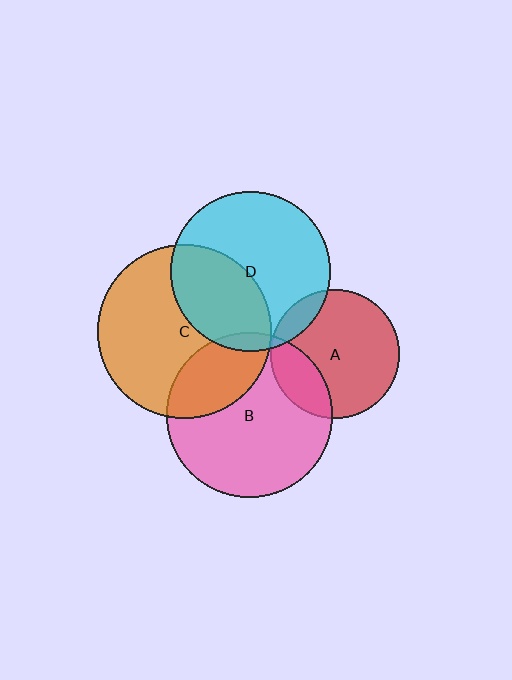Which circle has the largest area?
Circle C (orange).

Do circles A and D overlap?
Yes.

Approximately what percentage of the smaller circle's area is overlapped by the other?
Approximately 10%.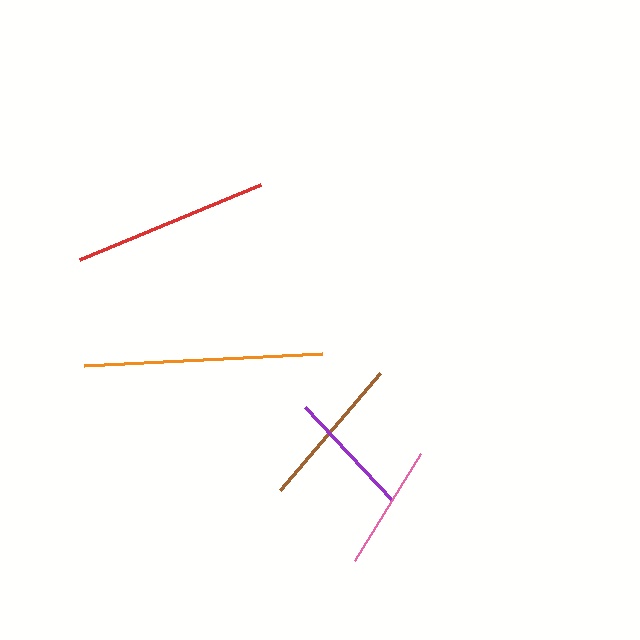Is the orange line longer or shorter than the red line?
The orange line is longer than the red line.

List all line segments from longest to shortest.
From longest to shortest: orange, red, brown, purple, pink.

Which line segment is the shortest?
The pink line is the shortest at approximately 126 pixels.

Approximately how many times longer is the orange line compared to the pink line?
The orange line is approximately 1.9 times the length of the pink line.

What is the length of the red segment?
The red segment is approximately 195 pixels long.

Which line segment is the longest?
The orange line is the longest at approximately 239 pixels.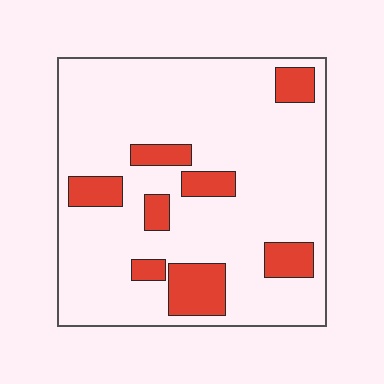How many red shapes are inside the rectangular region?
8.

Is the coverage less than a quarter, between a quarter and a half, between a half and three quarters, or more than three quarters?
Less than a quarter.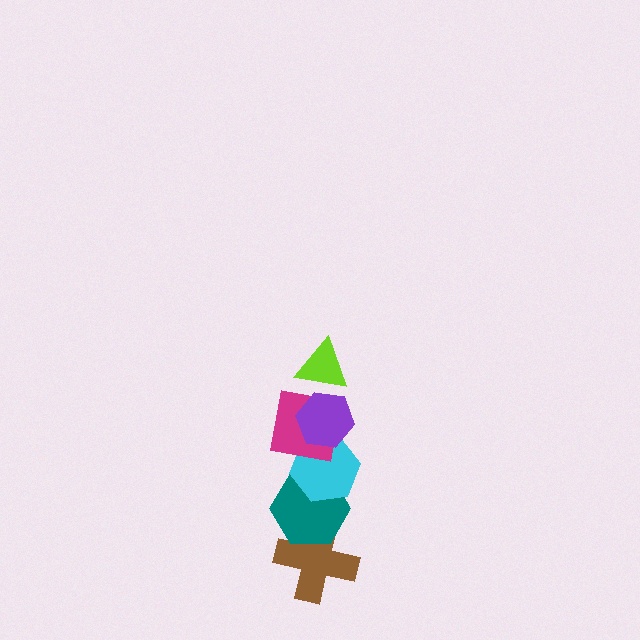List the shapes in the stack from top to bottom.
From top to bottom: the lime triangle, the purple hexagon, the magenta square, the cyan hexagon, the teal hexagon, the brown cross.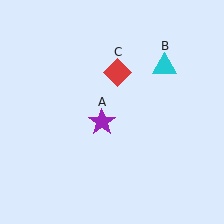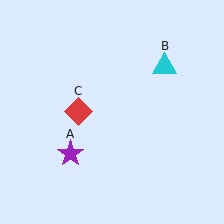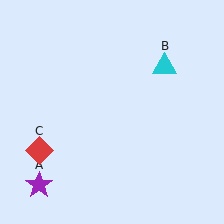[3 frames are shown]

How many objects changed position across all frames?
2 objects changed position: purple star (object A), red diamond (object C).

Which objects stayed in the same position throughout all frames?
Cyan triangle (object B) remained stationary.